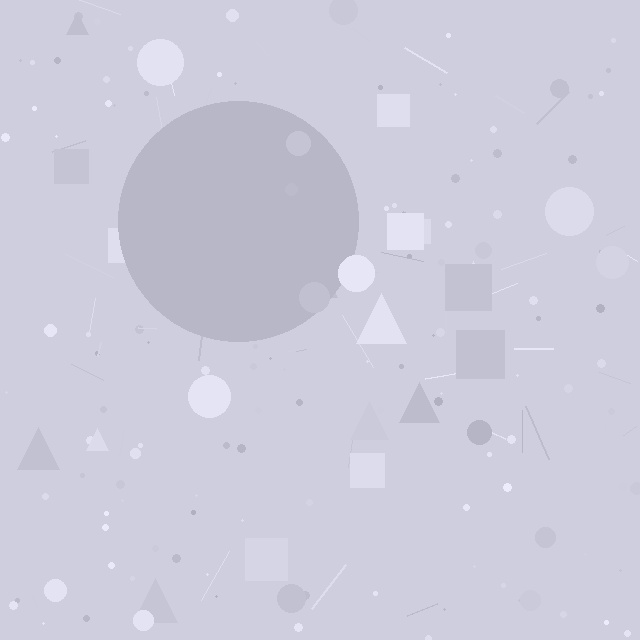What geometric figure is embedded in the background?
A circle is embedded in the background.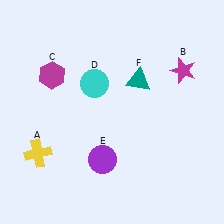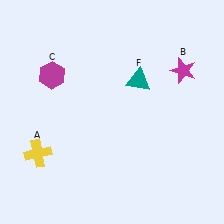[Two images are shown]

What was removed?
The purple circle (E), the cyan circle (D) were removed in Image 2.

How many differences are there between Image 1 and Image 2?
There are 2 differences between the two images.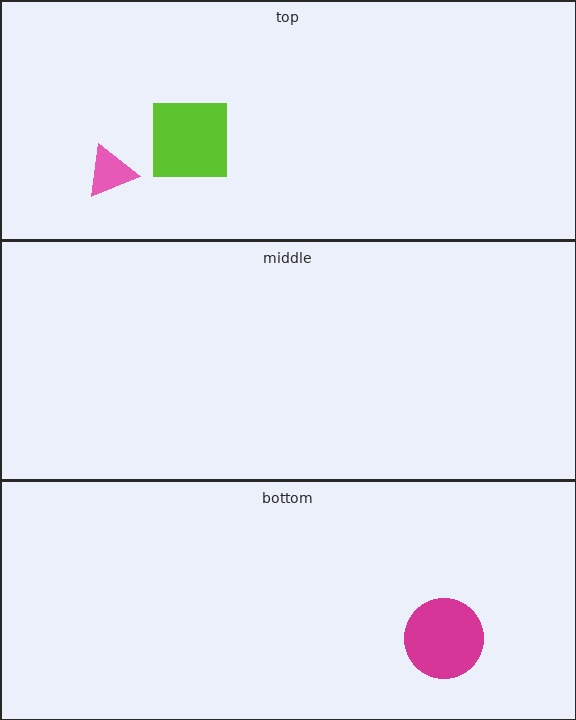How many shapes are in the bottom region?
1.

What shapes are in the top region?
The lime square, the pink triangle.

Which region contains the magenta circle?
The bottom region.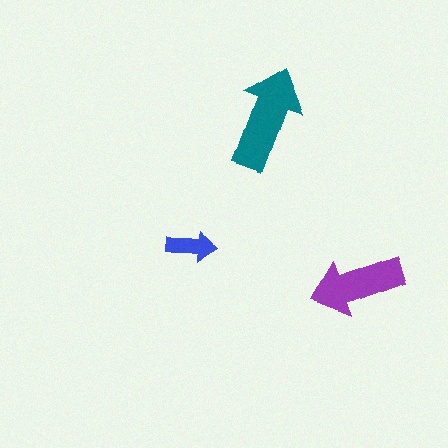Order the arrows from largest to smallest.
the teal one, the purple one, the blue one.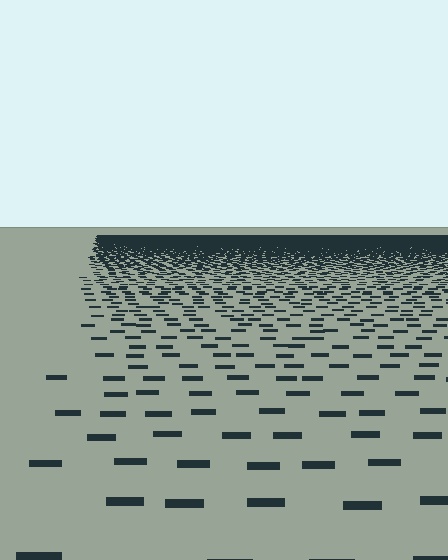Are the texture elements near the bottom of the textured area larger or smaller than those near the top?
Larger. Near the bottom, elements are closer to the viewer and appear at a bigger on-screen size.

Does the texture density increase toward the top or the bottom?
Density increases toward the top.